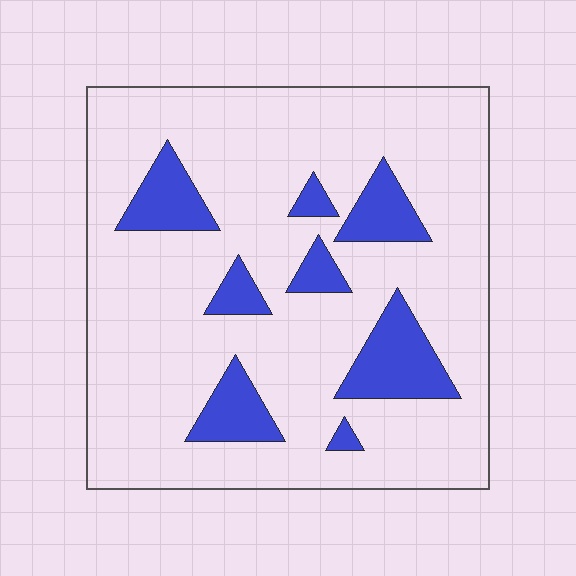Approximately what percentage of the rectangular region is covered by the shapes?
Approximately 15%.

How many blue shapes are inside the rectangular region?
8.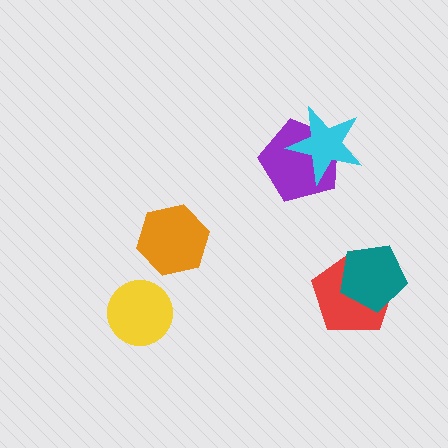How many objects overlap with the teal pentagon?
1 object overlaps with the teal pentagon.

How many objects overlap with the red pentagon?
1 object overlaps with the red pentagon.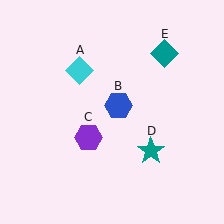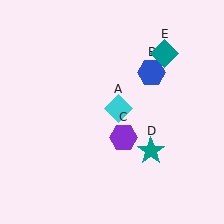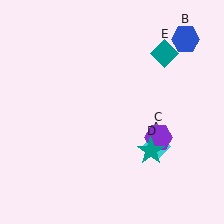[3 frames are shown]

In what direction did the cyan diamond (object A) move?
The cyan diamond (object A) moved down and to the right.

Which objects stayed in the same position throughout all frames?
Teal star (object D) and teal diamond (object E) remained stationary.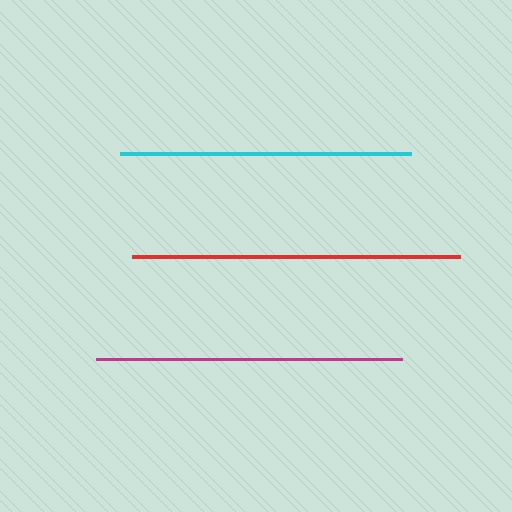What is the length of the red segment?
The red segment is approximately 328 pixels long.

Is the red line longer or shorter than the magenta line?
The red line is longer than the magenta line.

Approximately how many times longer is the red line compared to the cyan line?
The red line is approximately 1.1 times the length of the cyan line.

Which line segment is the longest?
The red line is the longest at approximately 328 pixels.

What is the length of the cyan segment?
The cyan segment is approximately 291 pixels long.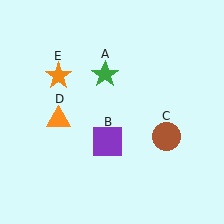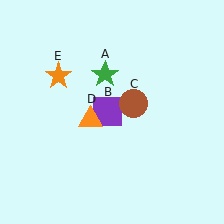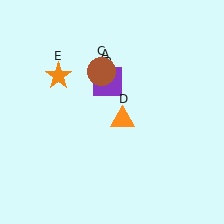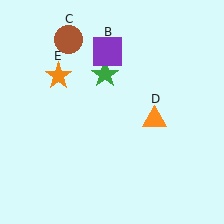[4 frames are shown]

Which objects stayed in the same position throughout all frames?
Green star (object A) and orange star (object E) remained stationary.